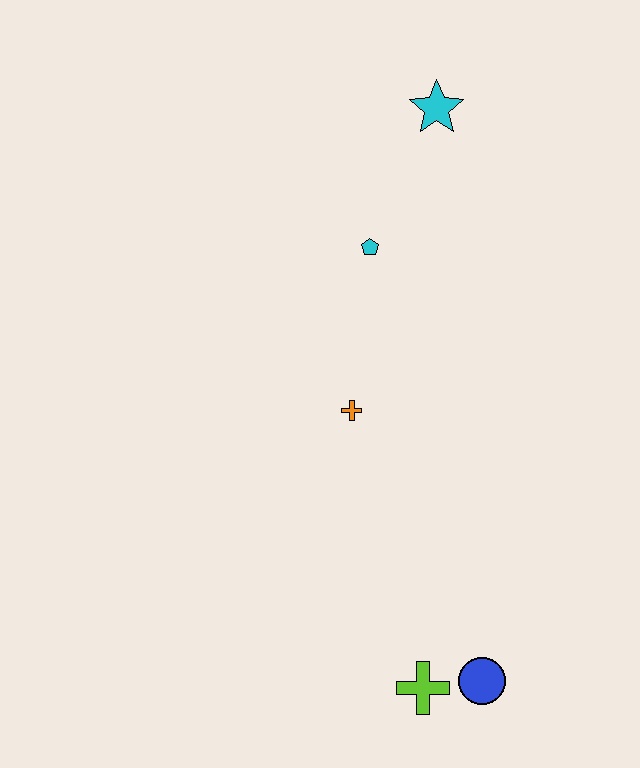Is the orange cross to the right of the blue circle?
No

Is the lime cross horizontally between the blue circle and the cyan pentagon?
Yes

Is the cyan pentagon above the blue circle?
Yes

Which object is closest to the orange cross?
The cyan pentagon is closest to the orange cross.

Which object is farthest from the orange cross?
The cyan star is farthest from the orange cross.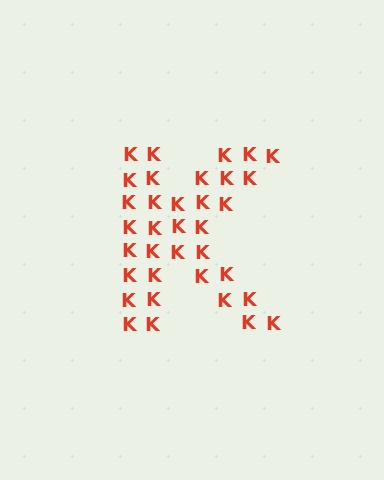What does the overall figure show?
The overall figure shows the letter K.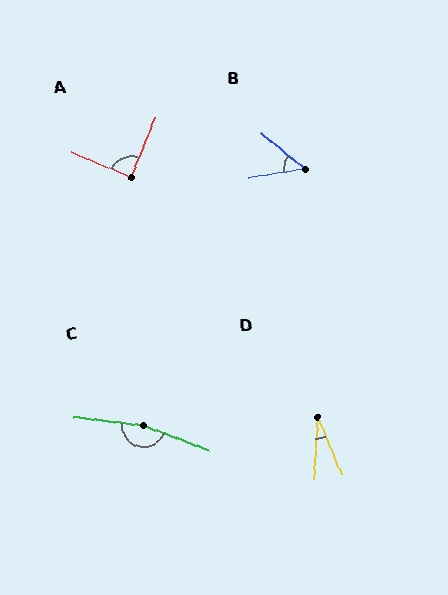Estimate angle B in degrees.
Approximately 49 degrees.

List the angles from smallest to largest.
D (26°), B (49°), A (90°), C (166°).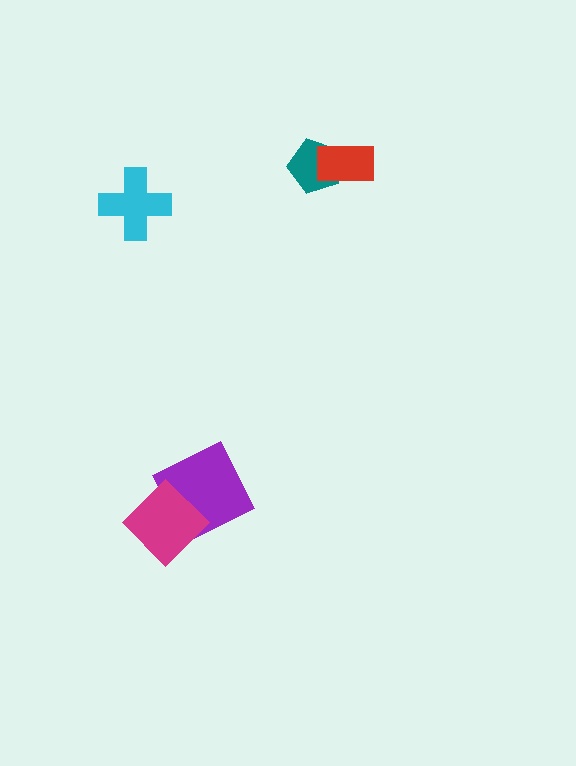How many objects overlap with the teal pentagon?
1 object overlaps with the teal pentagon.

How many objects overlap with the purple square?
1 object overlaps with the purple square.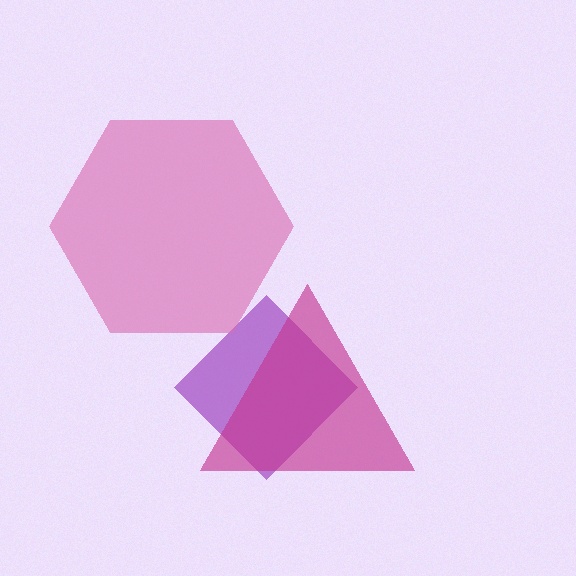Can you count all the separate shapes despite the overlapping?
Yes, there are 3 separate shapes.